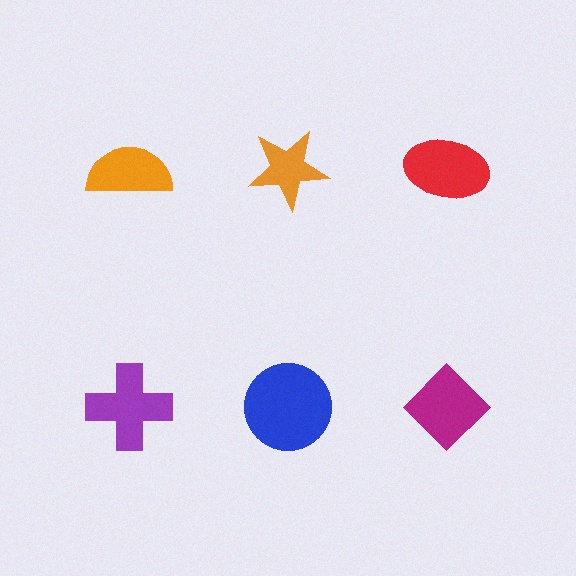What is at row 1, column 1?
An orange semicircle.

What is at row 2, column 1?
A purple cross.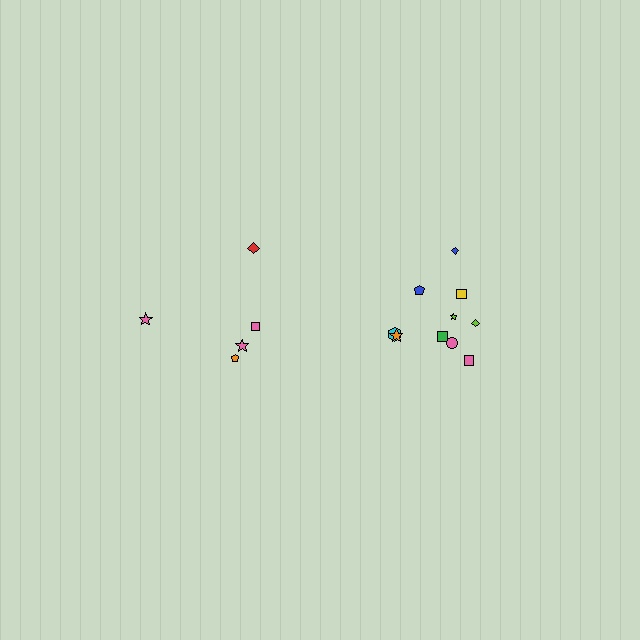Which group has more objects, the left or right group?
The right group.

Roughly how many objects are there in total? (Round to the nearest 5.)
Roughly 15 objects in total.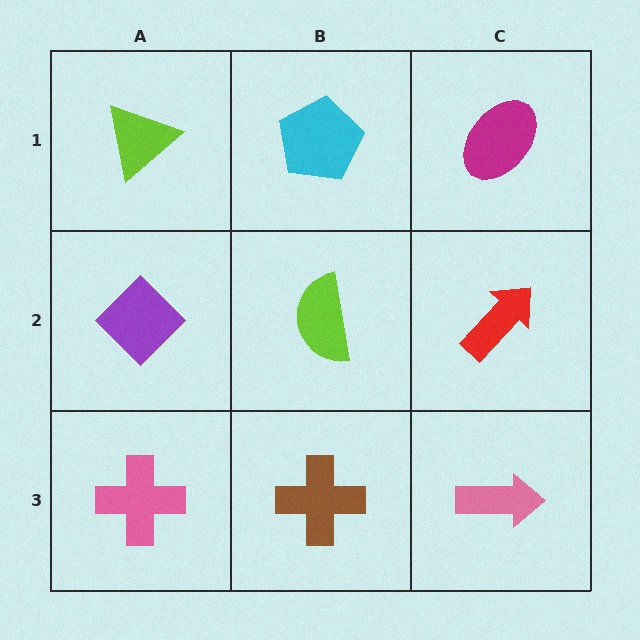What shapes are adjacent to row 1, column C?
A red arrow (row 2, column C), a cyan pentagon (row 1, column B).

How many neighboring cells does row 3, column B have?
3.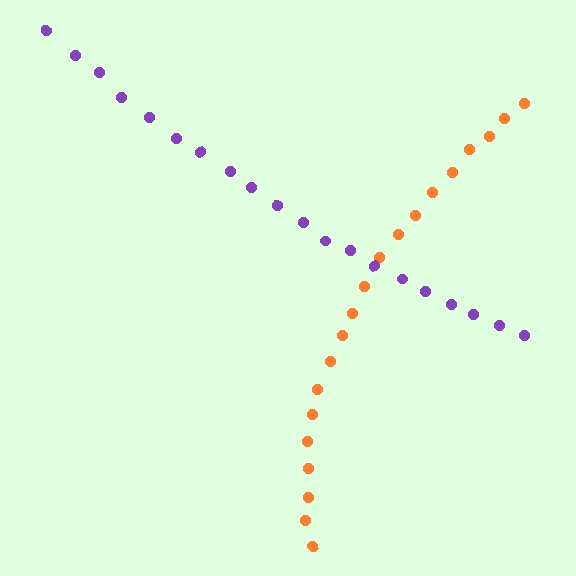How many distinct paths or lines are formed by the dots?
There are 2 distinct paths.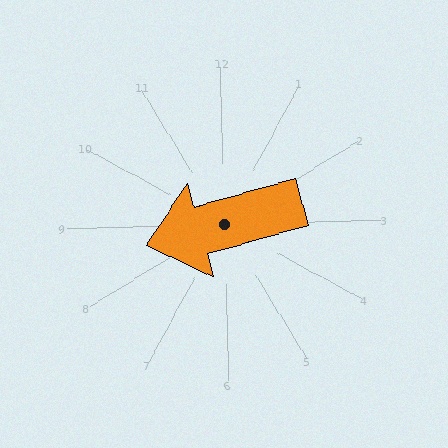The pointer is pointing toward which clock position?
Roughly 9 o'clock.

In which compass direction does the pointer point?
West.